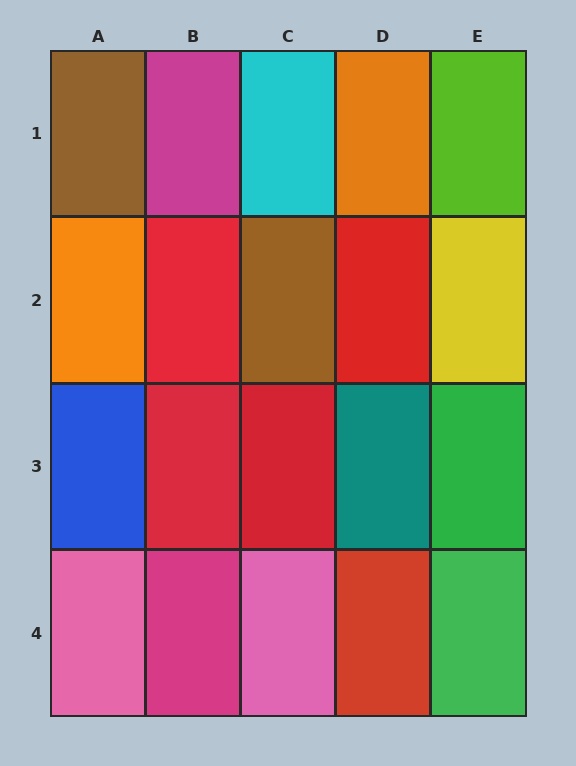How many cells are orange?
2 cells are orange.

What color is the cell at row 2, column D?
Red.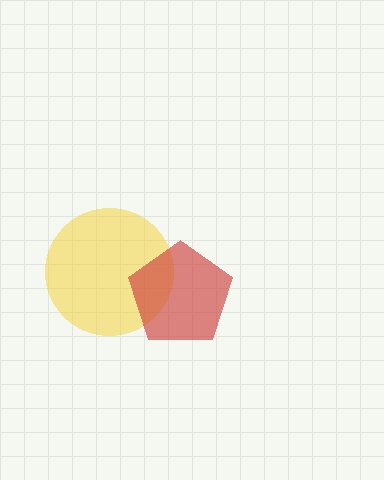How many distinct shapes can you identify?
There are 2 distinct shapes: a yellow circle, a red pentagon.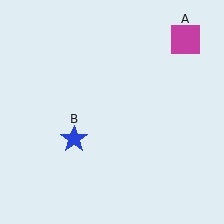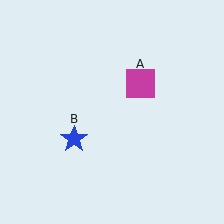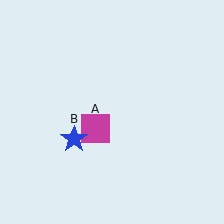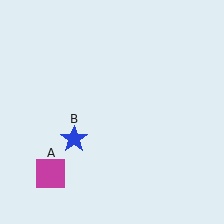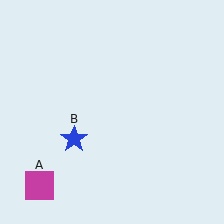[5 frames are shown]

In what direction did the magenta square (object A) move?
The magenta square (object A) moved down and to the left.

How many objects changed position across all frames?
1 object changed position: magenta square (object A).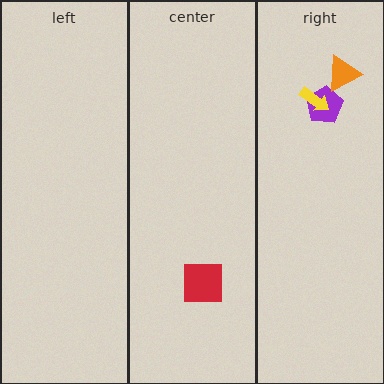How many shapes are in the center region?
1.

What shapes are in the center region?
The red square.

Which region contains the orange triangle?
The right region.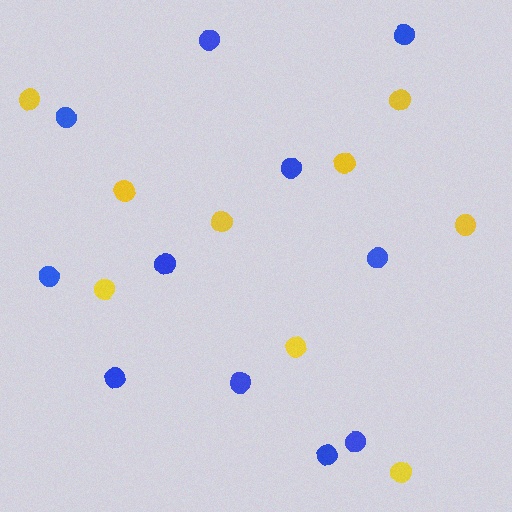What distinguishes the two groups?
There are 2 groups: one group of yellow circles (9) and one group of blue circles (11).